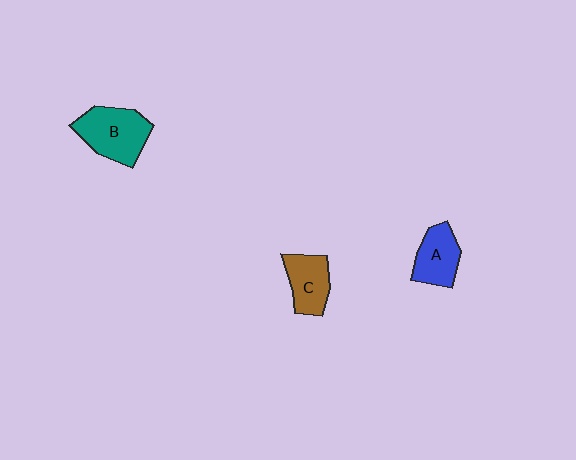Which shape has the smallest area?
Shape A (blue).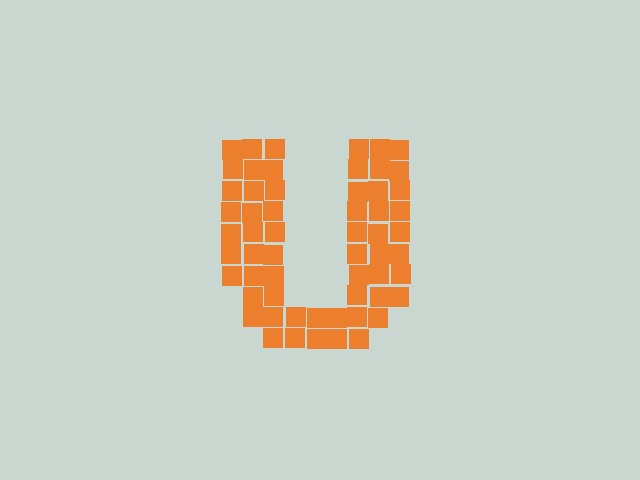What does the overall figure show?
The overall figure shows the letter U.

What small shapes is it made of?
It is made of small squares.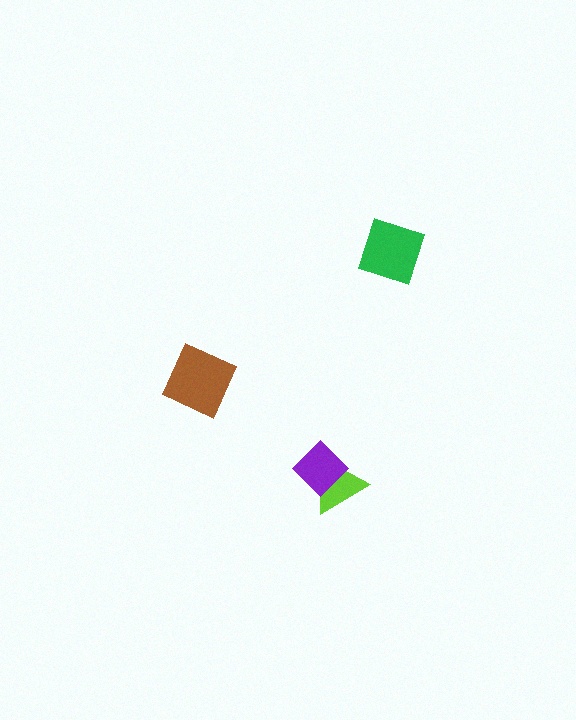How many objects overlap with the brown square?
0 objects overlap with the brown square.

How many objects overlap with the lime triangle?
1 object overlaps with the lime triangle.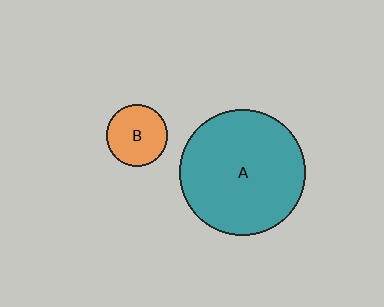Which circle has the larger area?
Circle A (teal).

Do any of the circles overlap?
No, none of the circles overlap.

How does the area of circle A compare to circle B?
Approximately 4.2 times.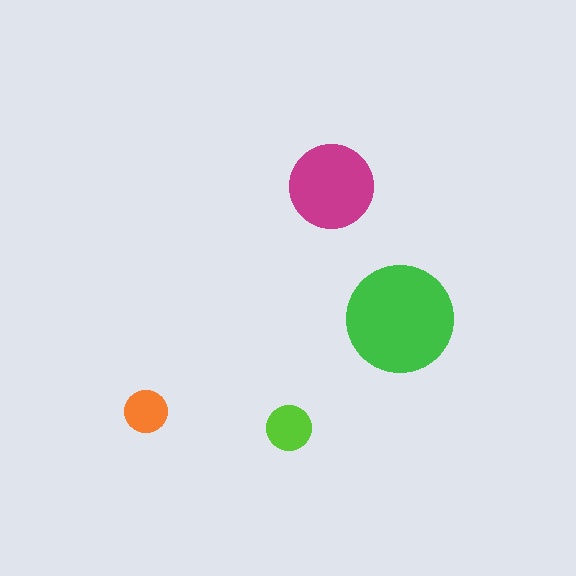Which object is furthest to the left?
The orange circle is leftmost.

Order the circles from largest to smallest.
the green one, the magenta one, the lime one, the orange one.